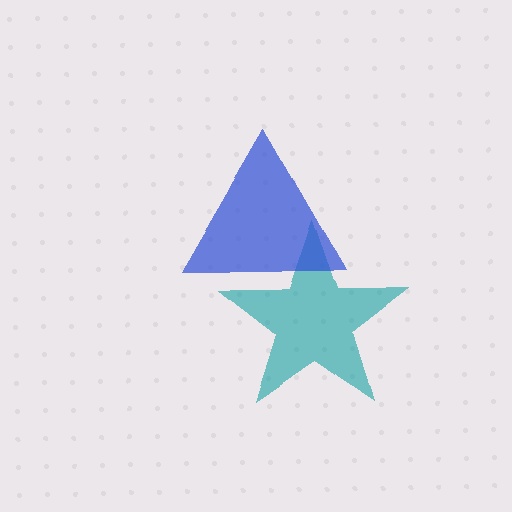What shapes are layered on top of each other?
The layered shapes are: a teal star, a blue triangle.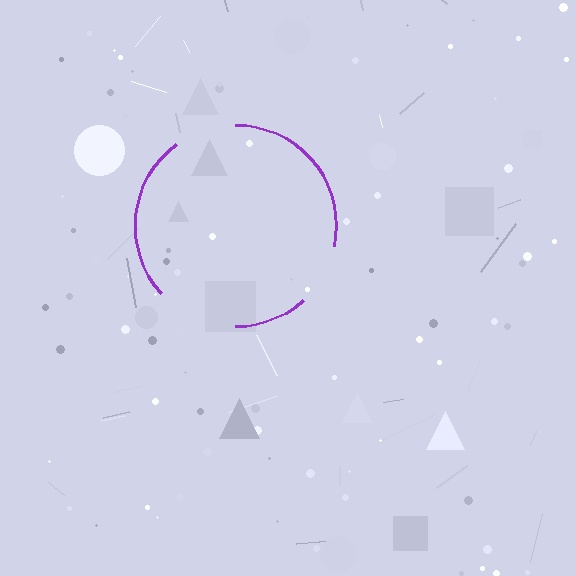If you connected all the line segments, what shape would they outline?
They would outline a circle.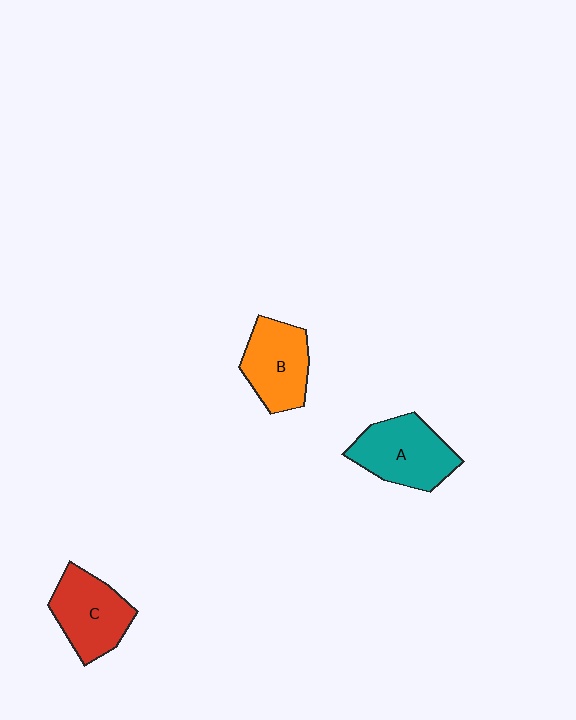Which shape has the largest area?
Shape A (teal).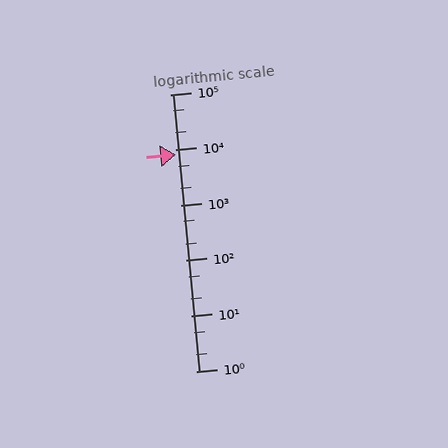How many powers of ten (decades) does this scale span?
The scale spans 5 decades, from 1 to 100000.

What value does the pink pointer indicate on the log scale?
The pointer indicates approximately 8000.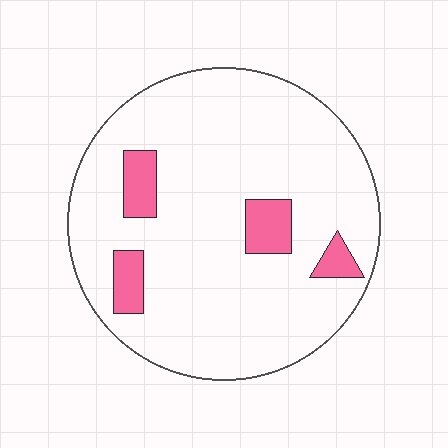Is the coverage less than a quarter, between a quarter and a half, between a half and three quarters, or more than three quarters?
Less than a quarter.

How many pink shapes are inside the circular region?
4.